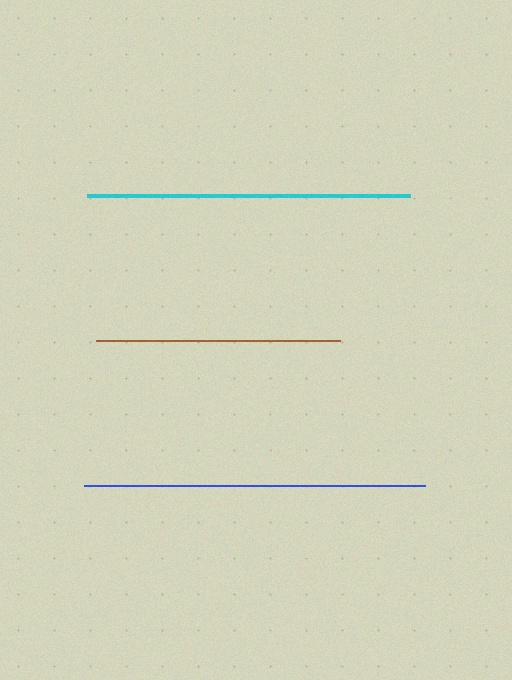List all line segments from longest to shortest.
From longest to shortest: blue, cyan, brown.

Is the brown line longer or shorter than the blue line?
The blue line is longer than the brown line.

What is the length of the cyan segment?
The cyan segment is approximately 323 pixels long.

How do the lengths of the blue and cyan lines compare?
The blue and cyan lines are approximately the same length.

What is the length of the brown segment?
The brown segment is approximately 244 pixels long.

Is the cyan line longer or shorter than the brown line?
The cyan line is longer than the brown line.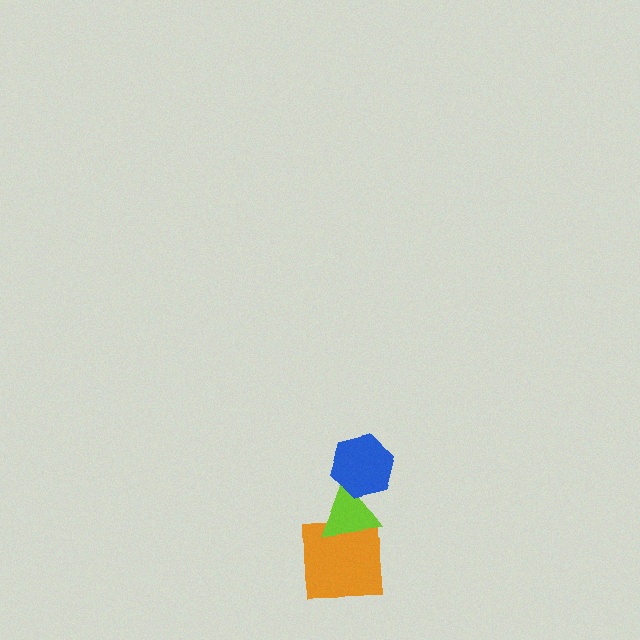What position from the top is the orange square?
The orange square is 3rd from the top.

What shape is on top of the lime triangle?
The blue hexagon is on top of the lime triangle.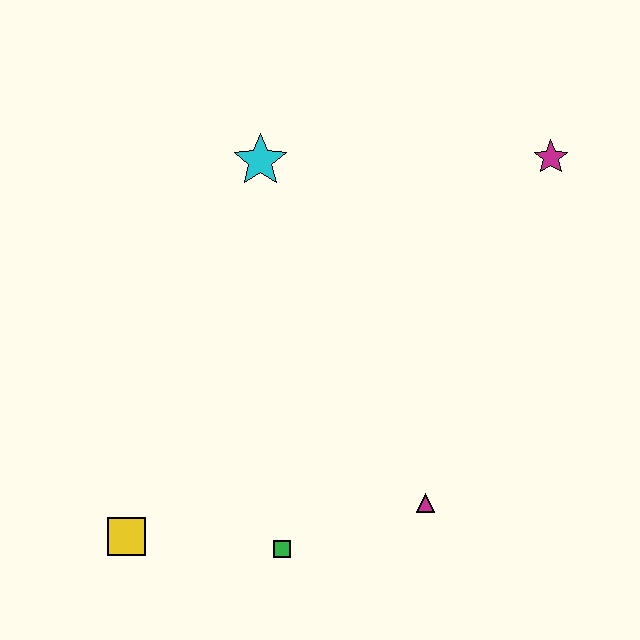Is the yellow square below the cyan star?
Yes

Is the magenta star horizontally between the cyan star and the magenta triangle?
No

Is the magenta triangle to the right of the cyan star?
Yes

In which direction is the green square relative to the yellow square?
The green square is to the right of the yellow square.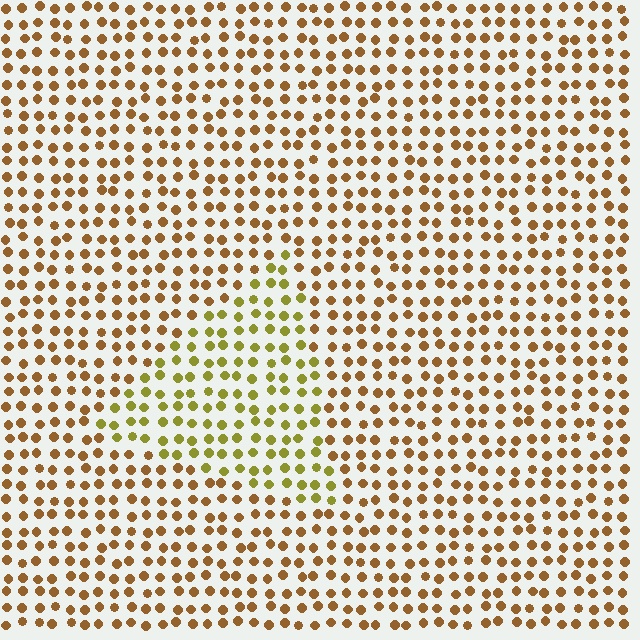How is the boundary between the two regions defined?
The boundary is defined purely by a slight shift in hue (about 33 degrees). Spacing, size, and orientation are identical on both sides.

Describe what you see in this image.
The image is filled with small brown elements in a uniform arrangement. A triangle-shaped region is visible where the elements are tinted to a slightly different hue, forming a subtle color boundary.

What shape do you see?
I see a triangle.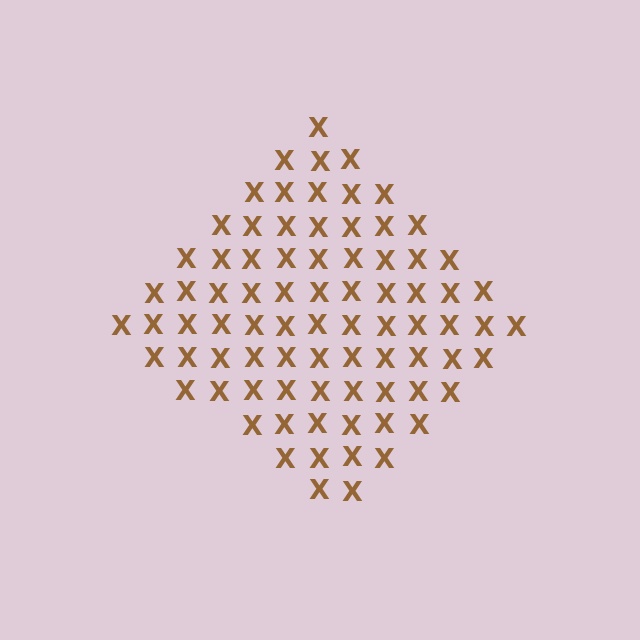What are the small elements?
The small elements are letter X's.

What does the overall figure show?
The overall figure shows a diamond.